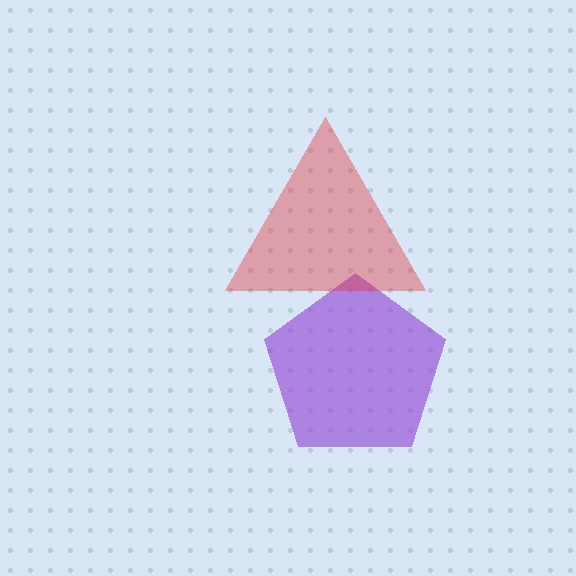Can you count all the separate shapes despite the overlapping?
Yes, there are 2 separate shapes.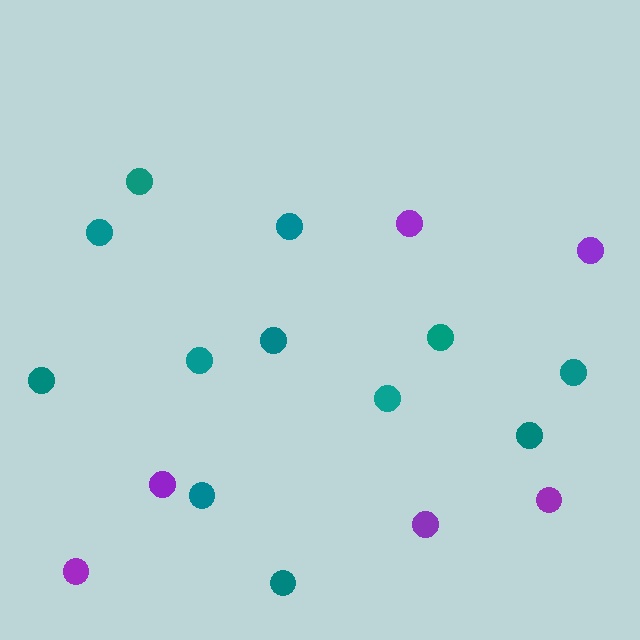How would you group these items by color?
There are 2 groups: one group of purple circles (6) and one group of teal circles (12).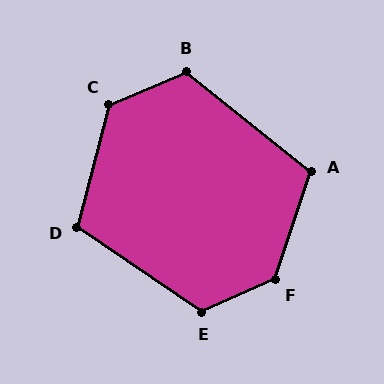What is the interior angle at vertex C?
Approximately 128 degrees (obtuse).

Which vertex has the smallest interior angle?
D, at approximately 109 degrees.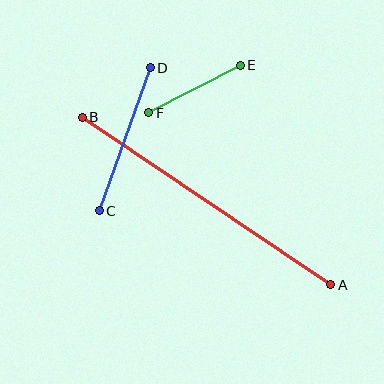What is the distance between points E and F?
The distance is approximately 103 pixels.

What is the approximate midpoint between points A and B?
The midpoint is at approximately (207, 201) pixels.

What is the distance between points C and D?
The distance is approximately 152 pixels.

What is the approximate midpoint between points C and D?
The midpoint is at approximately (125, 139) pixels.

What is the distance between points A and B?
The distance is approximately 300 pixels.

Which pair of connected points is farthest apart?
Points A and B are farthest apart.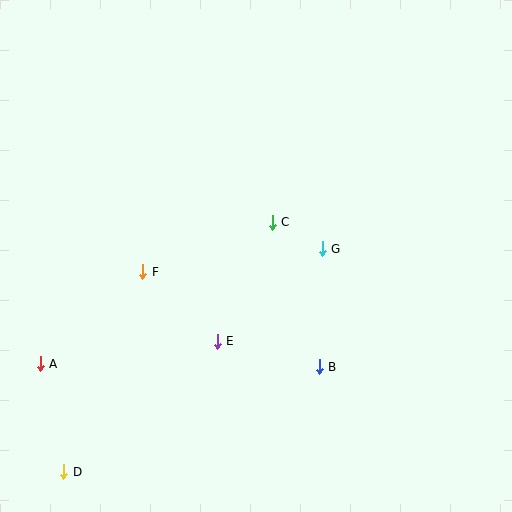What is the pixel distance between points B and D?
The distance between B and D is 276 pixels.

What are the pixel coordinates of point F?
Point F is at (143, 272).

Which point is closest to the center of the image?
Point C at (272, 222) is closest to the center.